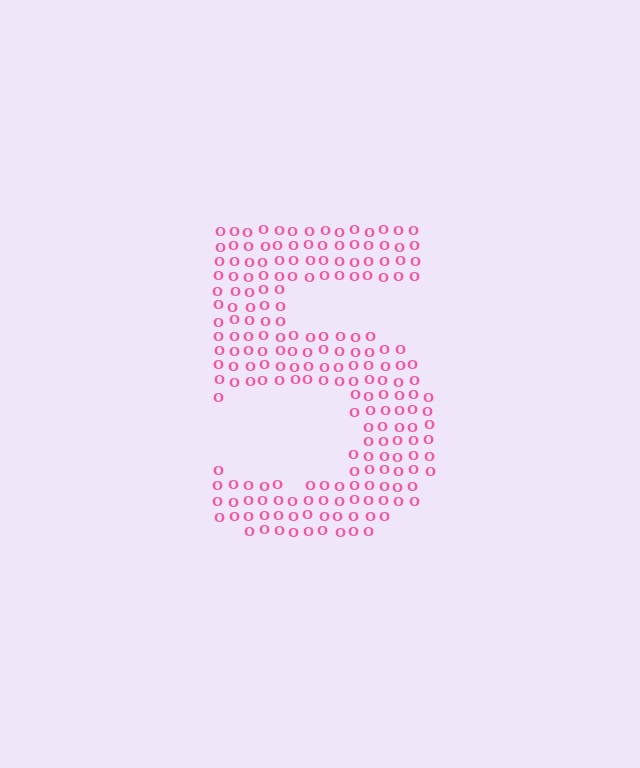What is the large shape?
The large shape is the digit 5.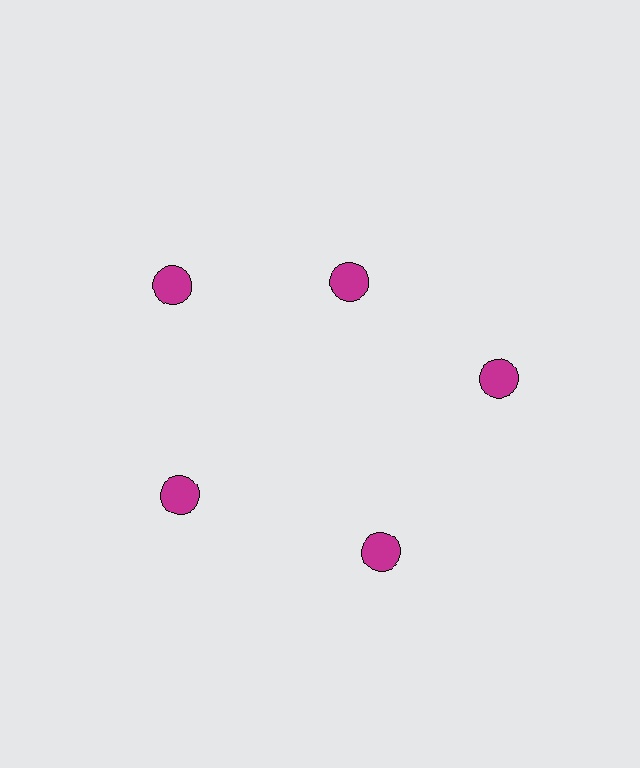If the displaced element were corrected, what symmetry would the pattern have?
It would have 5-fold rotational symmetry — the pattern would map onto itself every 72 degrees.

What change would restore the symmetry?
The symmetry would be restored by moving it outward, back onto the ring so that all 5 circles sit at equal angles and equal distance from the center.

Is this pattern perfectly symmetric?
No. The 5 magenta circles are arranged in a ring, but one element near the 1 o'clock position is pulled inward toward the center, breaking the 5-fold rotational symmetry.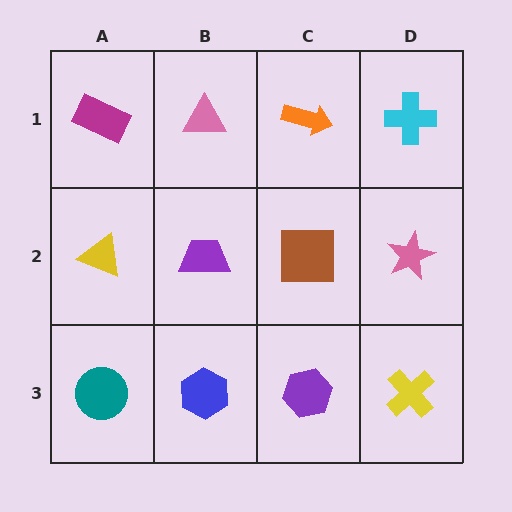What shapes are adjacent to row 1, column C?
A brown square (row 2, column C), a pink triangle (row 1, column B), a cyan cross (row 1, column D).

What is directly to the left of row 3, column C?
A blue hexagon.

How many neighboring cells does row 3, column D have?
2.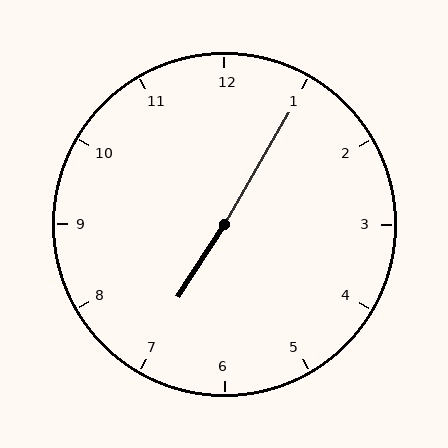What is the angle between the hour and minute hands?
Approximately 178 degrees.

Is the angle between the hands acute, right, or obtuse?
It is obtuse.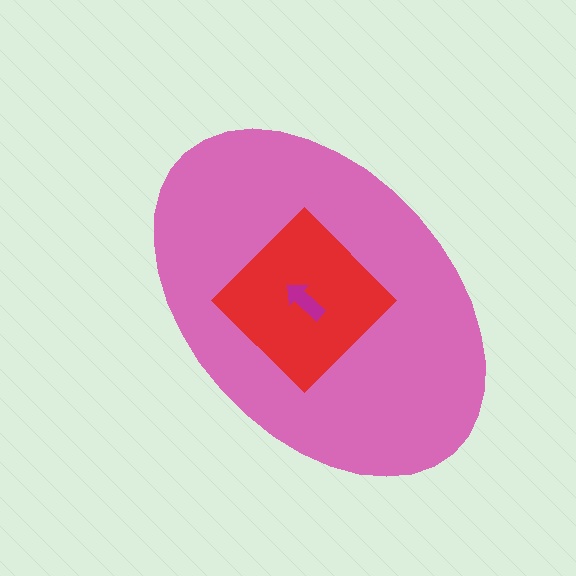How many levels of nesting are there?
3.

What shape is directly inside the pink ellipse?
The red diamond.